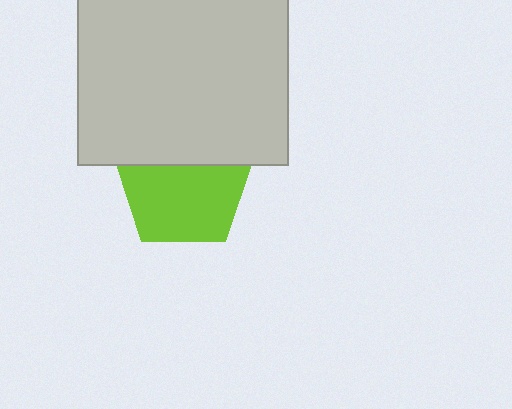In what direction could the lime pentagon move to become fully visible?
The lime pentagon could move down. That would shift it out from behind the light gray rectangle entirely.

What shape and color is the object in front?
The object in front is a light gray rectangle.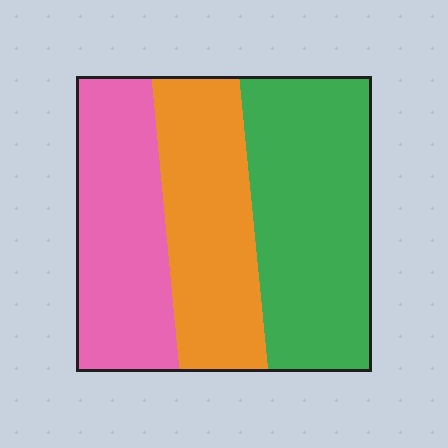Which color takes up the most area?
Green, at roughly 40%.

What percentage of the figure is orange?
Orange covers about 30% of the figure.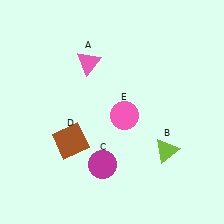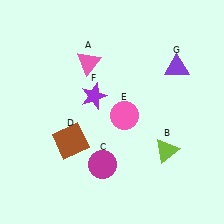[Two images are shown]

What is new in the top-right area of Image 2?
A purple triangle (G) was added in the top-right area of Image 2.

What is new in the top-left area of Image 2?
A purple star (F) was added in the top-left area of Image 2.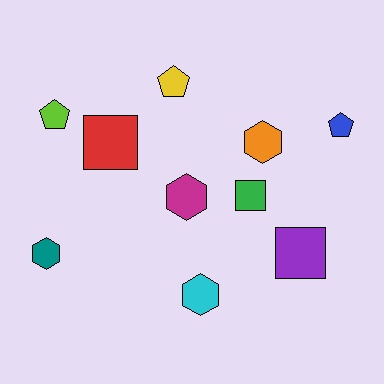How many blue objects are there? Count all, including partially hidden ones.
There is 1 blue object.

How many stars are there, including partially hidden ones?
There are no stars.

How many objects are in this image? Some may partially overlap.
There are 10 objects.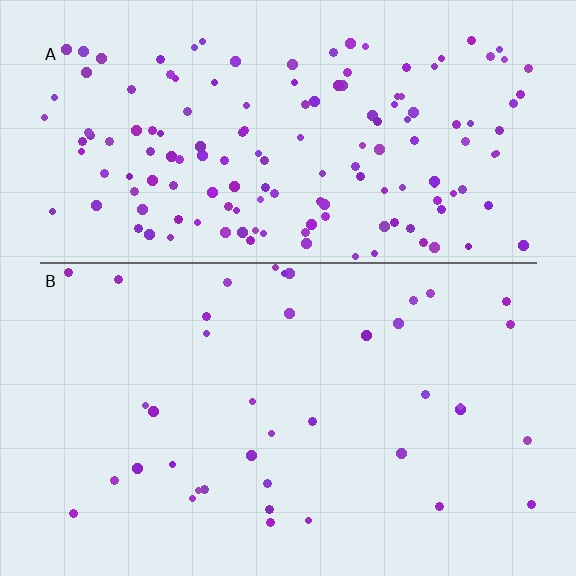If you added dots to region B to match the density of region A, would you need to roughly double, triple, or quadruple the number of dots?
Approximately quadruple.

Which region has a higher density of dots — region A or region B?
A (the top).